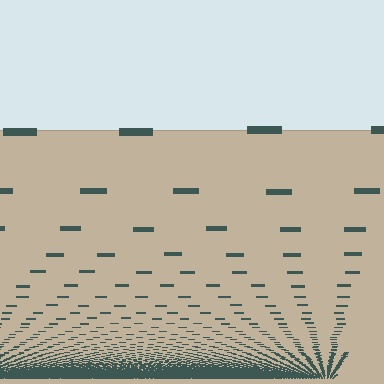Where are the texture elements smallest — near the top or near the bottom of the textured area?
Near the bottom.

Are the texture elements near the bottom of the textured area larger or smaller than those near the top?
Smaller. The gradient is inverted — elements near the bottom are smaller and denser.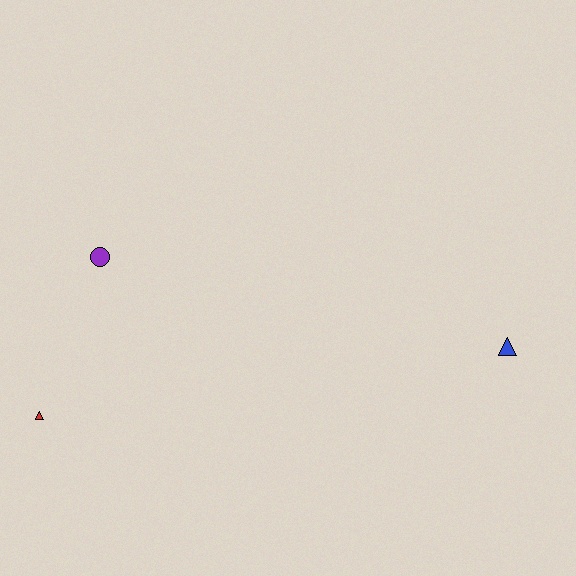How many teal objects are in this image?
There are no teal objects.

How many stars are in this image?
There are no stars.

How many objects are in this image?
There are 3 objects.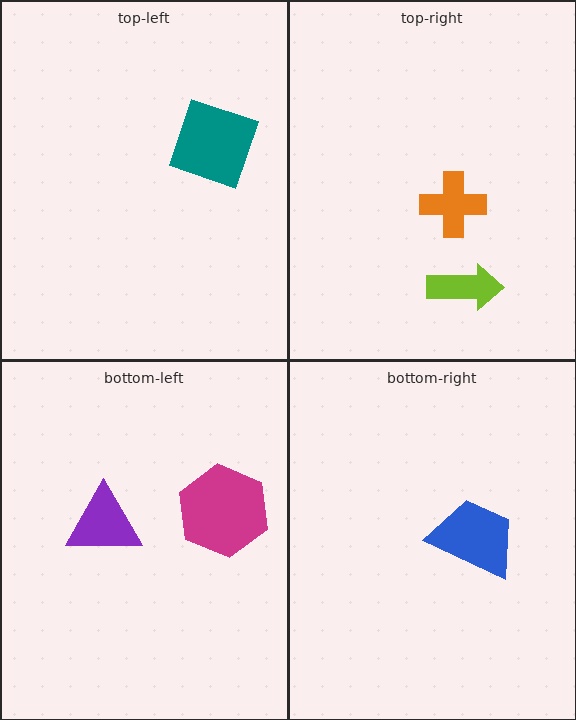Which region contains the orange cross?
The top-right region.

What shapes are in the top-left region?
The teal square.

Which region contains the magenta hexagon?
The bottom-left region.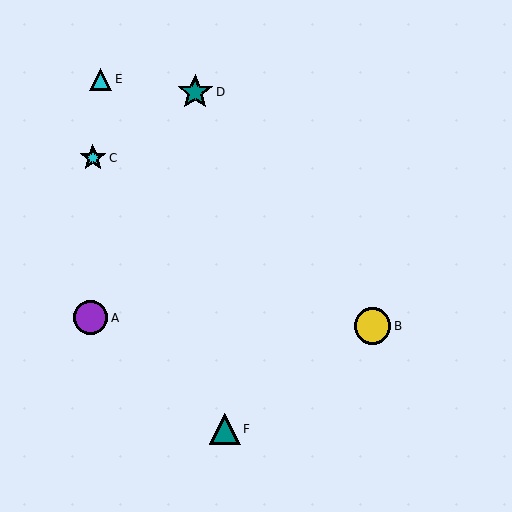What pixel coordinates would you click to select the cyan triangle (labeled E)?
Click at (101, 79) to select the cyan triangle E.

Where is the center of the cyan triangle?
The center of the cyan triangle is at (101, 79).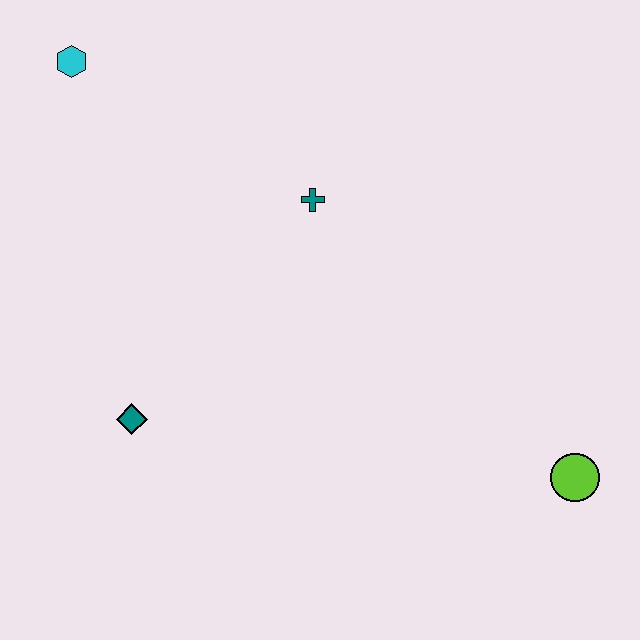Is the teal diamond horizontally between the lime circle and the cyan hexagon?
Yes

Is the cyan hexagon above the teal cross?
Yes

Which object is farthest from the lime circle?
The cyan hexagon is farthest from the lime circle.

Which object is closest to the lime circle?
The teal cross is closest to the lime circle.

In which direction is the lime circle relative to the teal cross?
The lime circle is below the teal cross.